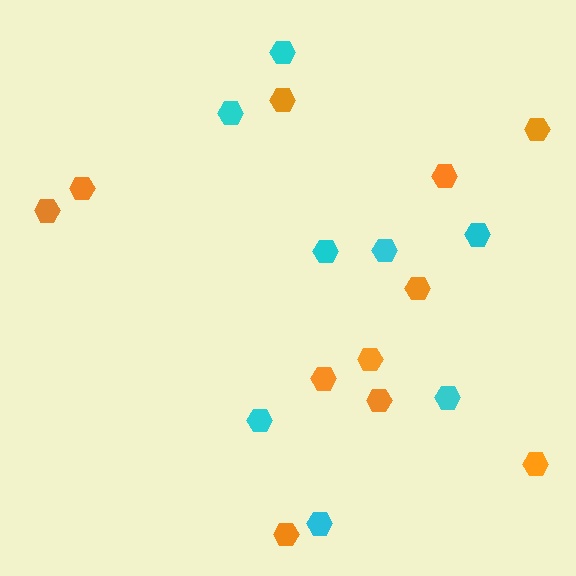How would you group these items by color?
There are 2 groups: one group of cyan hexagons (8) and one group of orange hexagons (11).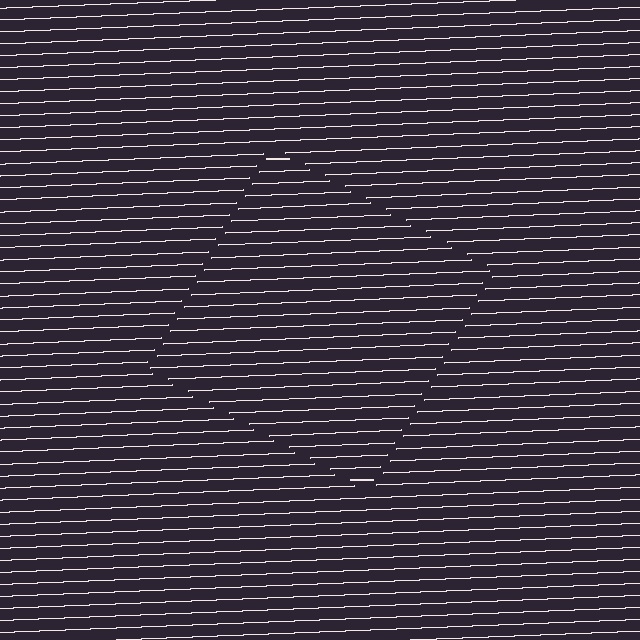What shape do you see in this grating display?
An illusory square. The interior of the shape contains the same grating, shifted by half a period — the contour is defined by the phase discontinuity where line-ends from the inner and outer gratings abut.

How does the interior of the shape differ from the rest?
The interior of the shape contains the same grating, shifted by half a period — the contour is defined by the phase discontinuity where line-ends from the inner and outer gratings abut.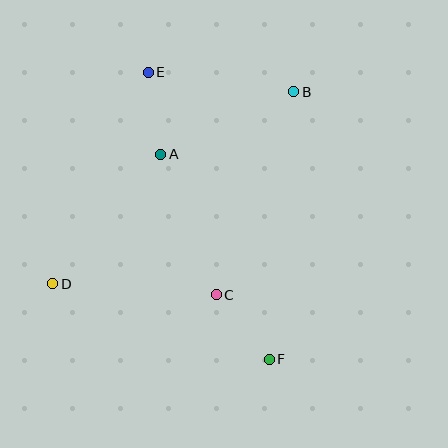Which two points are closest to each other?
Points A and E are closest to each other.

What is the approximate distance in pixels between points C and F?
The distance between C and F is approximately 84 pixels.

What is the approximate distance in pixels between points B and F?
The distance between B and F is approximately 269 pixels.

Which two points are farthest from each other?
Points E and F are farthest from each other.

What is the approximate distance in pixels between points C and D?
The distance between C and D is approximately 164 pixels.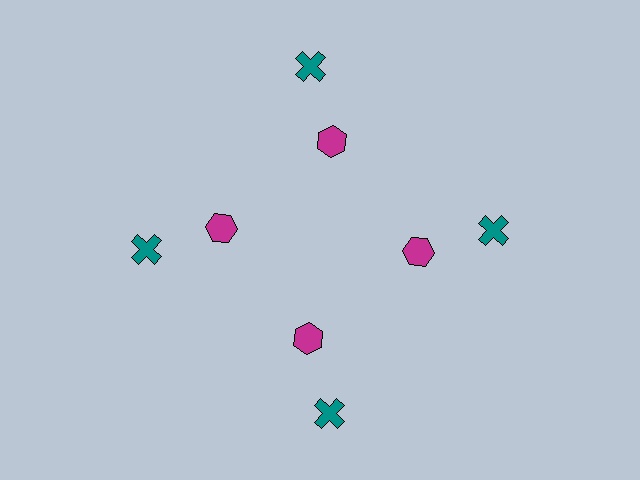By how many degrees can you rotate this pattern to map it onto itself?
The pattern maps onto itself every 90 degrees of rotation.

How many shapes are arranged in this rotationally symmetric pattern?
There are 8 shapes, arranged in 4 groups of 2.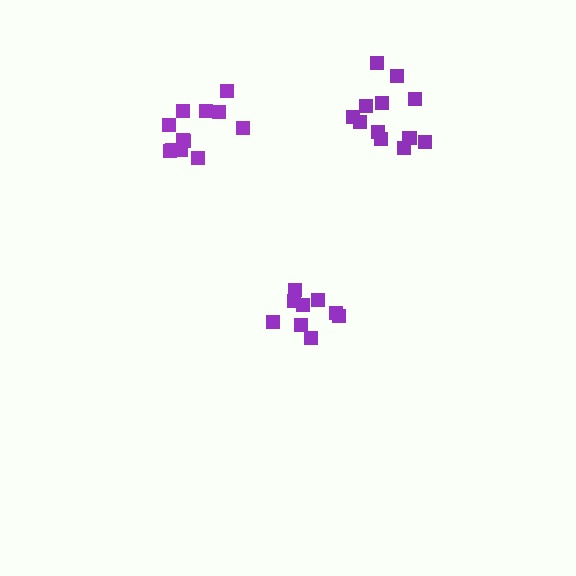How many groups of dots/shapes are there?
There are 3 groups.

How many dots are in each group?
Group 1: 9 dots, Group 2: 12 dots, Group 3: 12 dots (33 total).